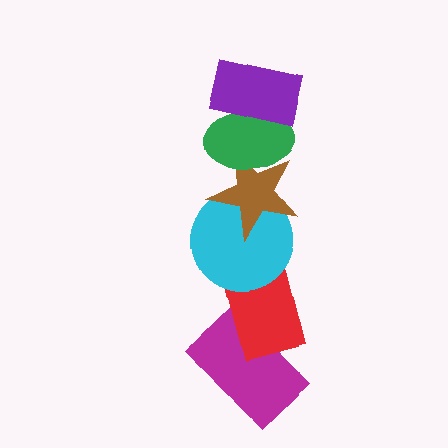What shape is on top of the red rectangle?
The cyan circle is on top of the red rectangle.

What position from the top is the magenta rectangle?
The magenta rectangle is 6th from the top.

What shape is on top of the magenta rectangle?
The red rectangle is on top of the magenta rectangle.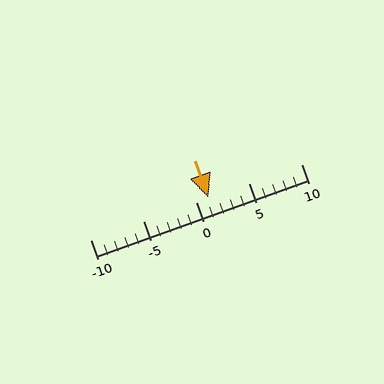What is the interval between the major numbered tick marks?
The major tick marks are spaced 5 units apart.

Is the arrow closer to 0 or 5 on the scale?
The arrow is closer to 0.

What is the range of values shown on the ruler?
The ruler shows values from -10 to 10.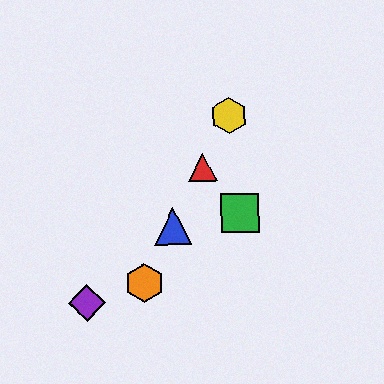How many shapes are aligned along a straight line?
4 shapes (the red triangle, the blue triangle, the yellow hexagon, the orange hexagon) are aligned along a straight line.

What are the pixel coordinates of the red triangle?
The red triangle is at (203, 167).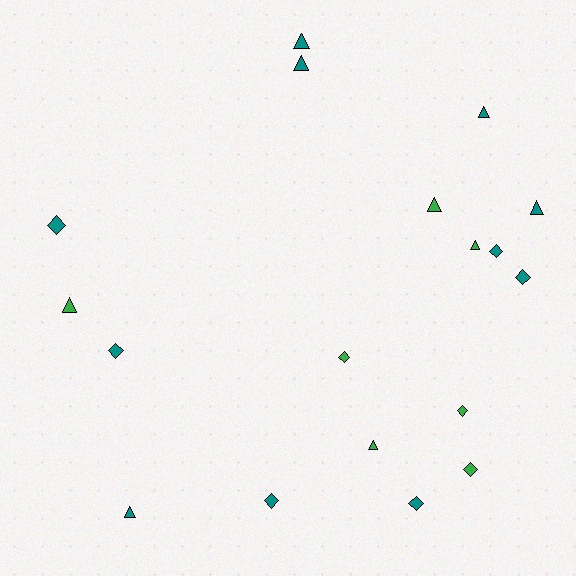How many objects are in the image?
There are 18 objects.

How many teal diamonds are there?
There are 6 teal diamonds.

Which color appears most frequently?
Teal, with 11 objects.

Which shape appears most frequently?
Triangle, with 9 objects.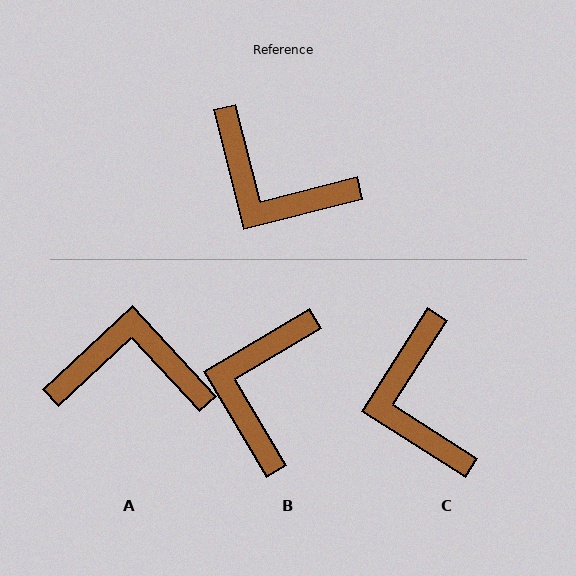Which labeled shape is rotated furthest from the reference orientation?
A, about 151 degrees away.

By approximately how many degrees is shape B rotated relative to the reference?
Approximately 73 degrees clockwise.